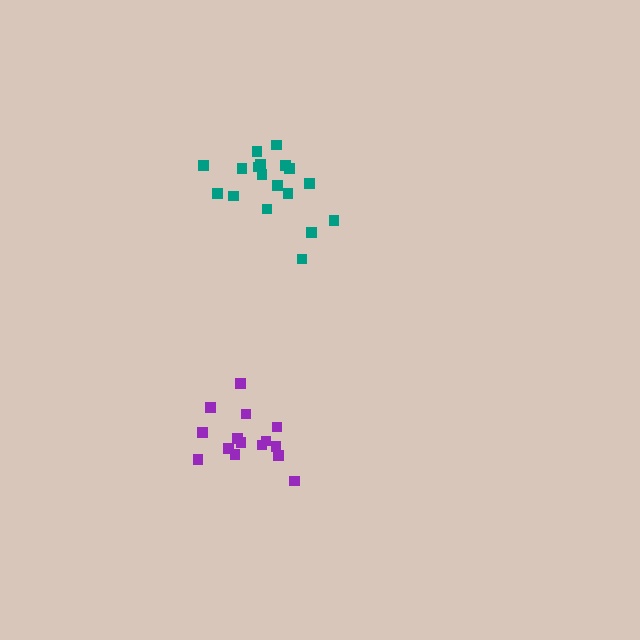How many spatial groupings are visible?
There are 2 spatial groupings.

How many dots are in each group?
Group 1: 18 dots, Group 2: 15 dots (33 total).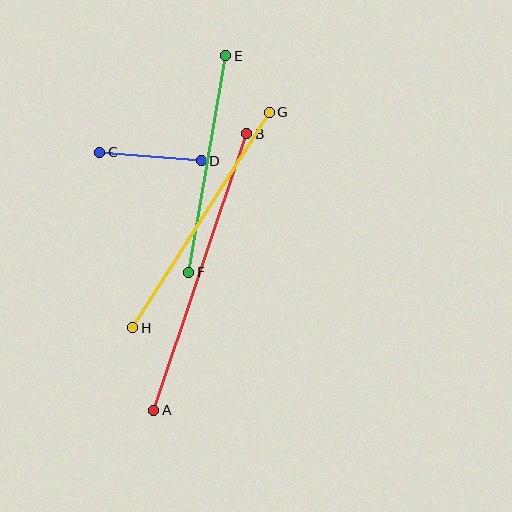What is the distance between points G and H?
The distance is approximately 255 pixels.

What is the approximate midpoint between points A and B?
The midpoint is at approximately (200, 272) pixels.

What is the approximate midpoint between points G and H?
The midpoint is at approximately (201, 220) pixels.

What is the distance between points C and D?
The distance is approximately 102 pixels.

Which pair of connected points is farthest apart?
Points A and B are farthest apart.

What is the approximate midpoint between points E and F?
The midpoint is at approximately (207, 164) pixels.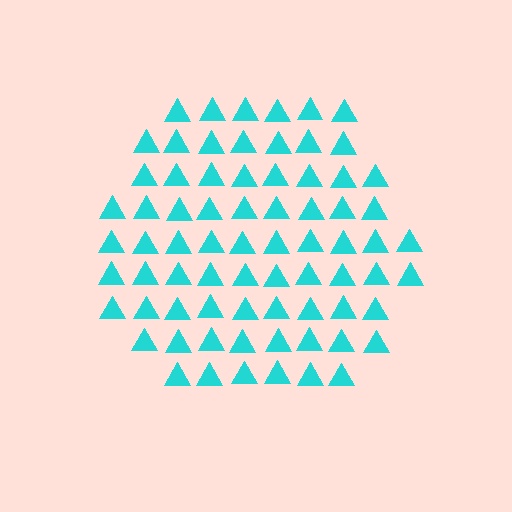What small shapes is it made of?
It is made of small triangles.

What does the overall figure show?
The overall figure shows a hexagon.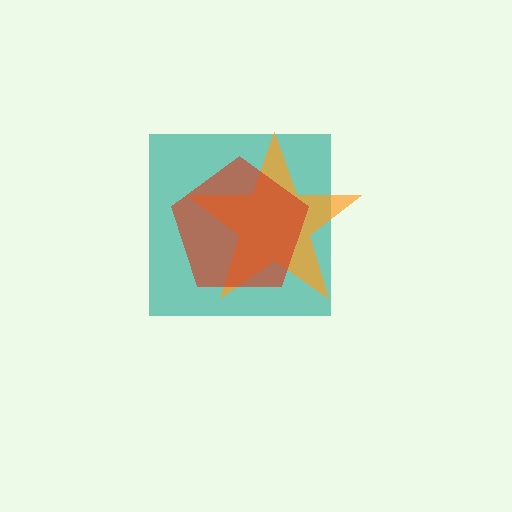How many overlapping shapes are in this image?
There are 3 overlapping shapes in the image.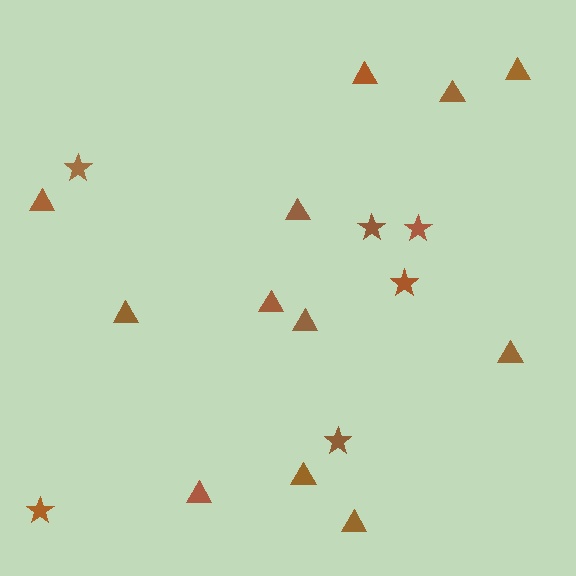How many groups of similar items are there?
There are 2 groups: one group of triangles (12) and one group of stars (6).